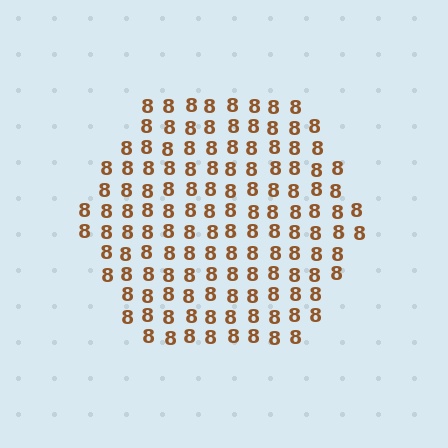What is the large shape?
The large shape is a hexagon.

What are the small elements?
The small elements are digit 8's.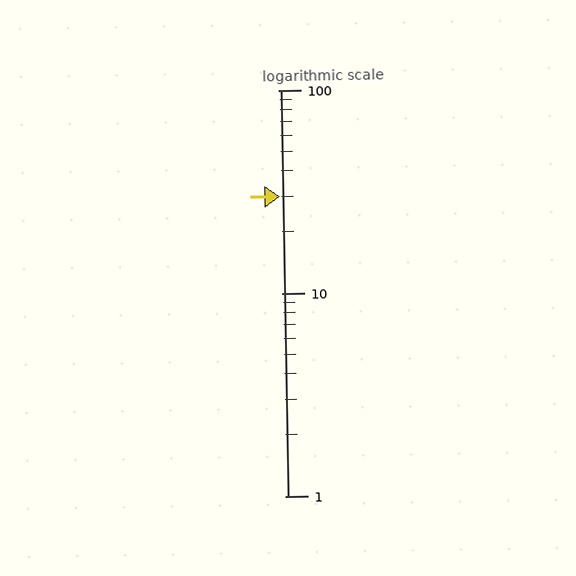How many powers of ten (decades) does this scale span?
The scale spans 2 decades, from 1 to 100.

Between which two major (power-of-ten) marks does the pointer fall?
The pointer is between 10 and 100.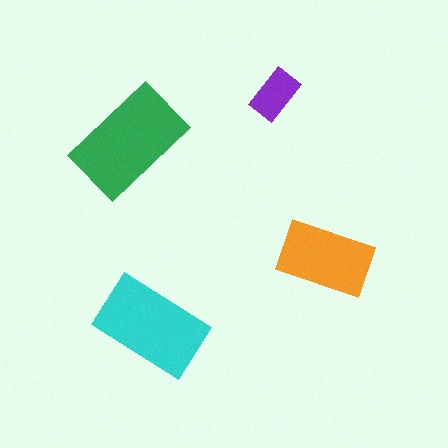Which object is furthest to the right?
The orange rectangle is rightmost.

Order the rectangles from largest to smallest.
the green one, the cyan one, the orange one, the purple one.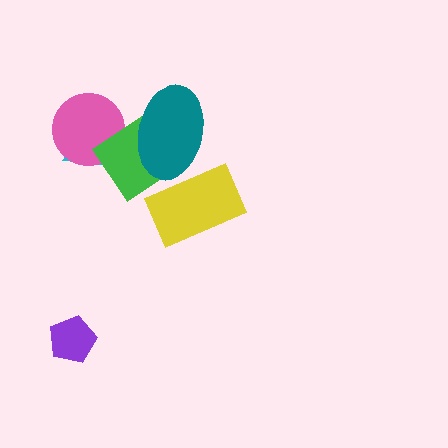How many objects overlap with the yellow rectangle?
1 object overlaps with the yellow rectangle.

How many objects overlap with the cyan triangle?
3 objects overlap with the cyan triangle.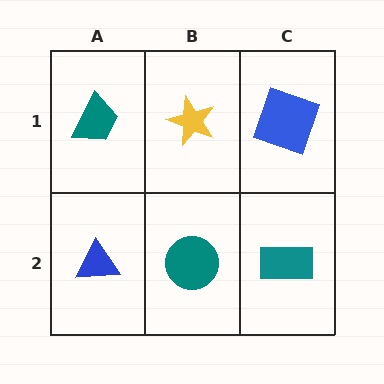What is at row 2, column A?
A blue triangle.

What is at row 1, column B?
A yellow star.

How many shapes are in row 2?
3 shapes.